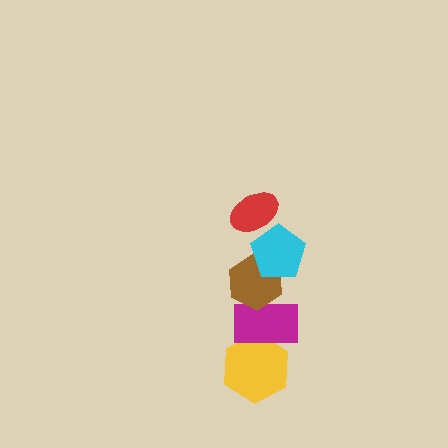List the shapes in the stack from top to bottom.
From top to bottom: the red ellipse, the cyan pentagon, the brown hexagon, the magenta rectangle, the yellow hexagon.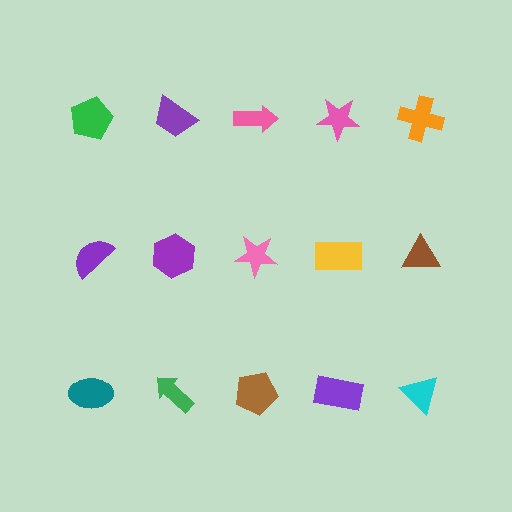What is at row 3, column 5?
A cyan triangle.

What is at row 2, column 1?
A purple semicircle.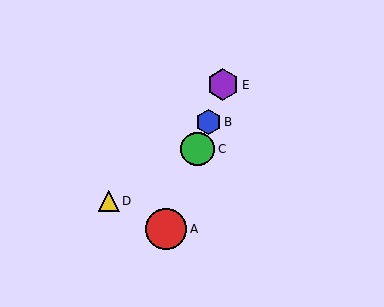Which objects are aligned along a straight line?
Objects A, B, C, E are aligned along a straight line.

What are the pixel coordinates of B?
Object B is at (208, 122).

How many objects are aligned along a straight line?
4 objects (A, B, C, E) are aligned along a straight line.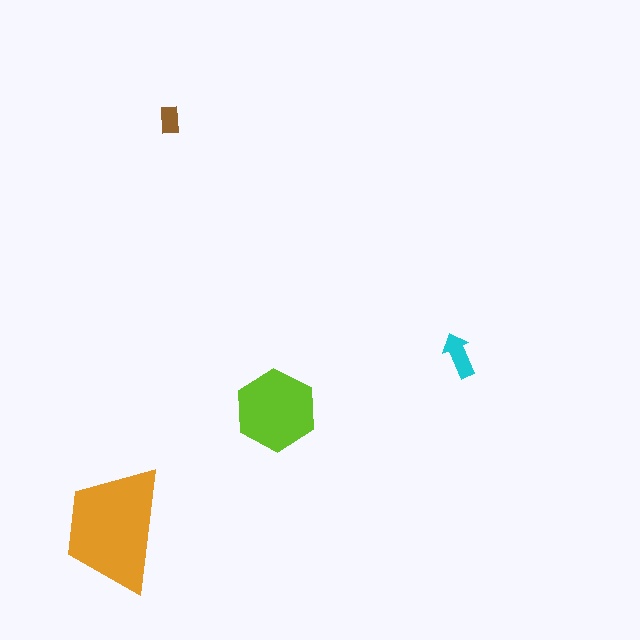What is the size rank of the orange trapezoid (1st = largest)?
1st.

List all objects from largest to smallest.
The orange trapezoid, the lime hexagon, the cyan arrow, the brown rectangle.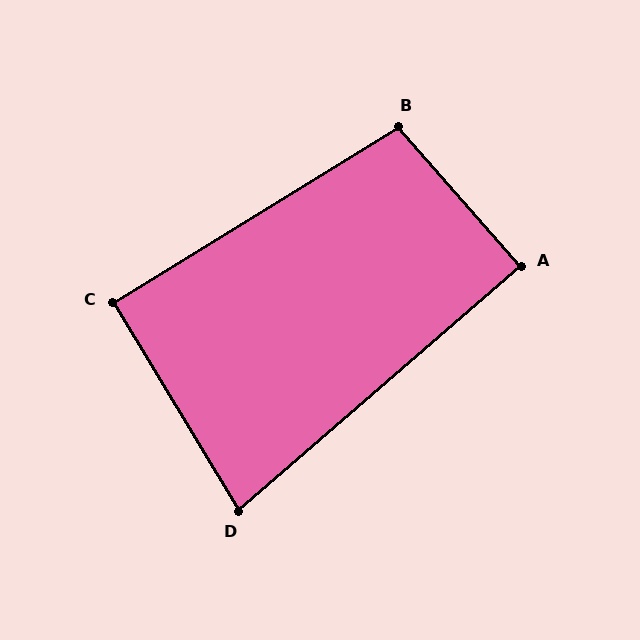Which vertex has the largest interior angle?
B, at approximately 100 degrees.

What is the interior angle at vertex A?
Approximately 89 degrees (approximately right).